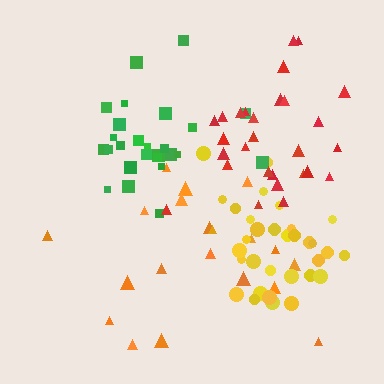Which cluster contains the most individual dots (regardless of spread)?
Yellow (32).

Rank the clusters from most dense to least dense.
yellow, red, green, orange.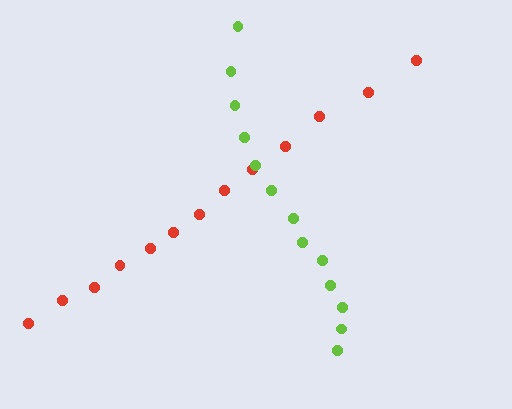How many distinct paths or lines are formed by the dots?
There are 2 distinct paths.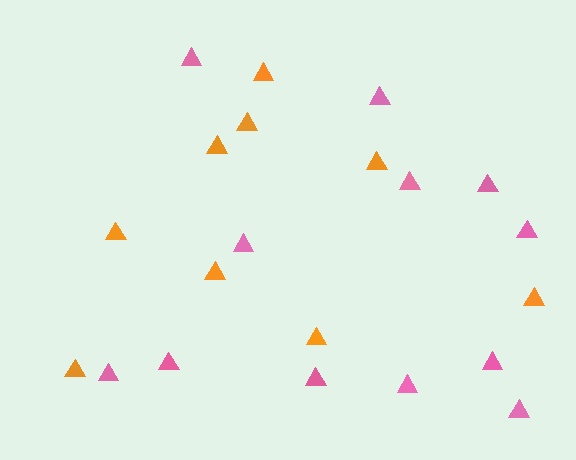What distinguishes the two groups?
There are 2 groups: one group of orange triangles (9) and one group of pink triangles (12).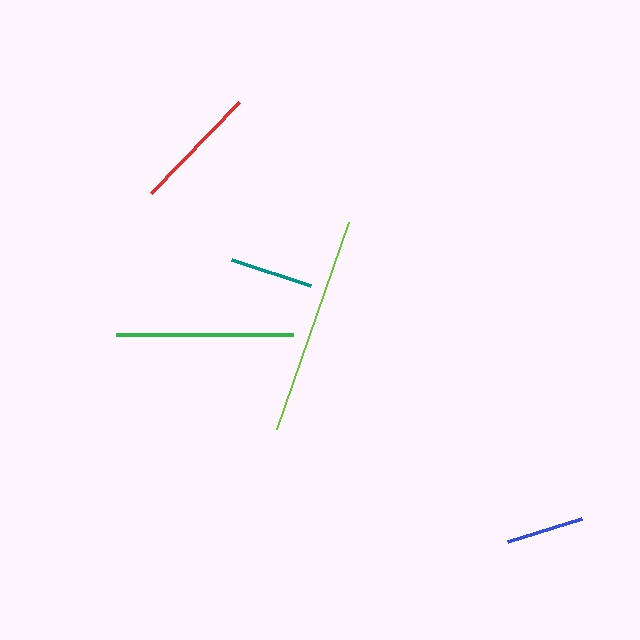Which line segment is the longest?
The lime line is the longest at approximately 219 pixels.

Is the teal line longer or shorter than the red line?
The red line is longer than the teal line.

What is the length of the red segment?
The red segment is approximately 127 pixels long.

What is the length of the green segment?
The green segment is approximately 178 pixels long.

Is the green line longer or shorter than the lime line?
The lime line is longer than the green line.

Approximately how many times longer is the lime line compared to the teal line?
The lime line is approximately 2.6 times the length of the teal line.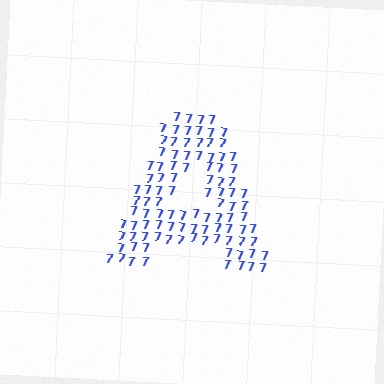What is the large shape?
The large shape is the letter A.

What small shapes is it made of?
It is made of small digit 7's.